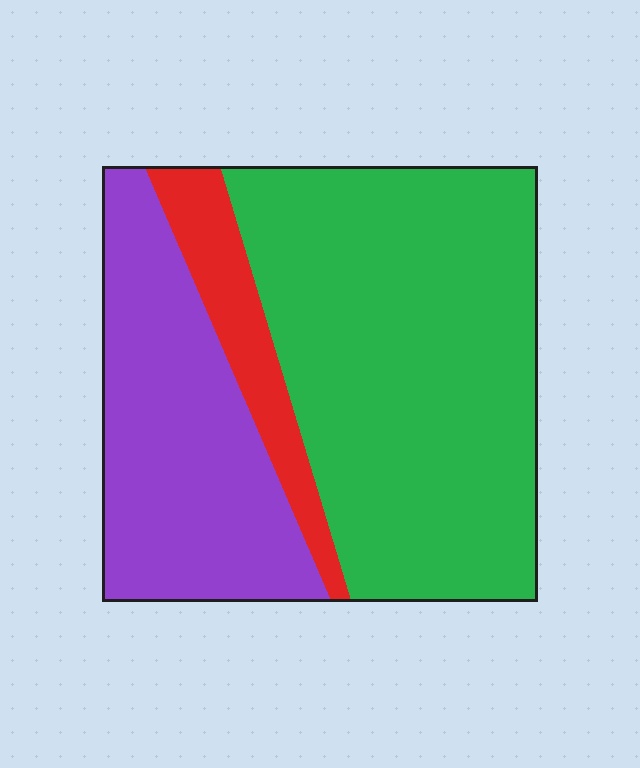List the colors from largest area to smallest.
From largest to smallest: green, purple, red.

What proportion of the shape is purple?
Purple covers about 30% of the shape.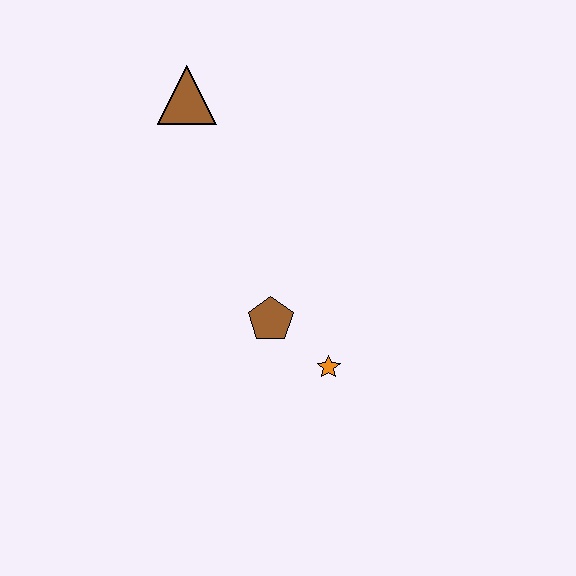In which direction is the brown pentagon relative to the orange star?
The brown pentagon is to the left of the orange star.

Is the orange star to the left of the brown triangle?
No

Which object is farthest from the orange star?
The brown triangle is farthest from the orange star.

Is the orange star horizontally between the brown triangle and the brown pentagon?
No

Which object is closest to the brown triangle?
The brown pentagon is closest to the brown triangle.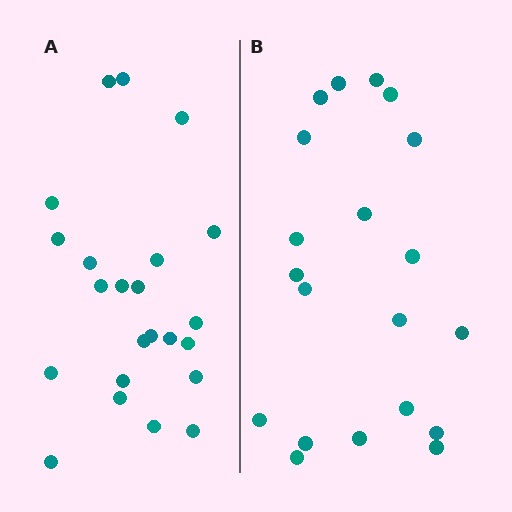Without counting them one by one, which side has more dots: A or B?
Region A (the left region) has more dots.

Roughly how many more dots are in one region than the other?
Region A has just a few more — roughly 2 or 3 more dots than region B.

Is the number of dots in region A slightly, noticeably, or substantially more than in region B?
Region A has only slightly more — the two regions are fairly close. The ratio is roughly 1.1 to 1.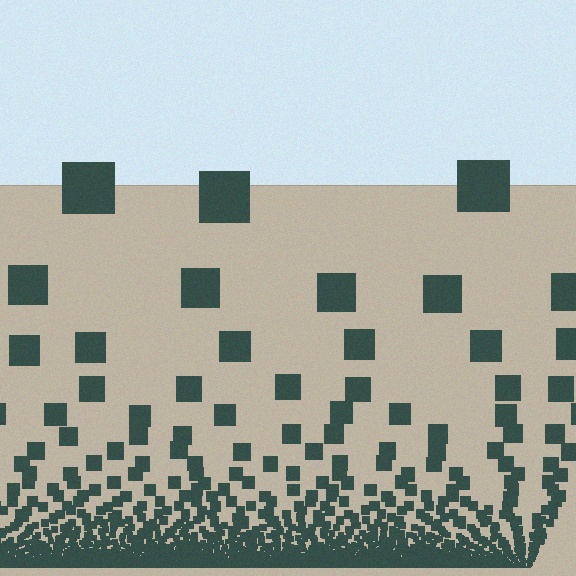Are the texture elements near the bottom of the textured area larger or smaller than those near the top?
Smaller. The gradient is inverted — elements near the bottom are smaller and denser.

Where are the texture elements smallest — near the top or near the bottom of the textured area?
Near the bottom.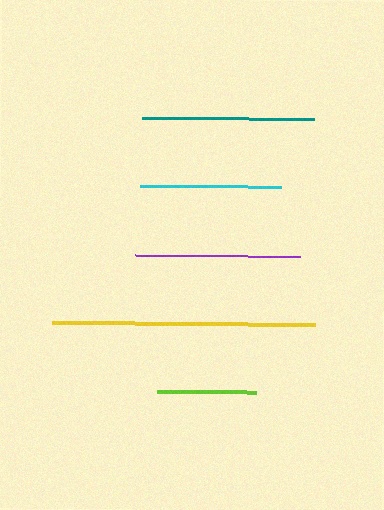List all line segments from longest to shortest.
From longest to shortest: yellow, teal, purple, cyan, lime.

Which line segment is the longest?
The yellow line is the longest at approximately 263 pixels.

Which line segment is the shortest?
The lime line is the shortest at approximately 99 pixels.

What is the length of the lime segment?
The lime segment is approximately 99 pixels long.